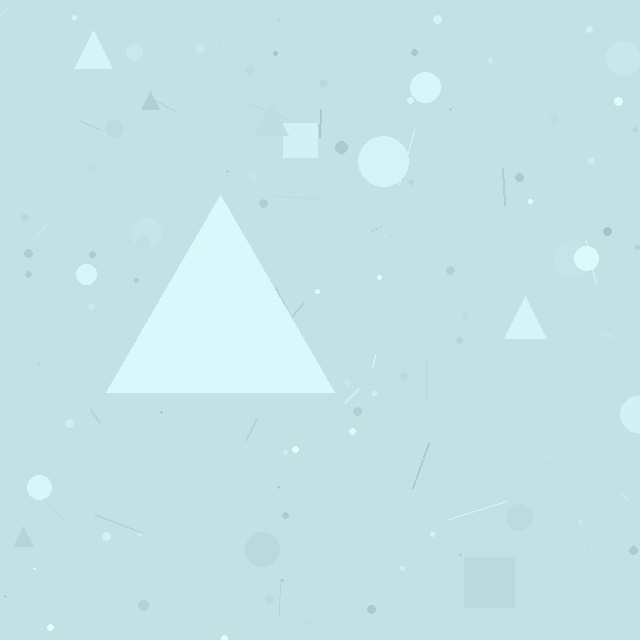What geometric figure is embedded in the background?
A triangle is embedded in the background.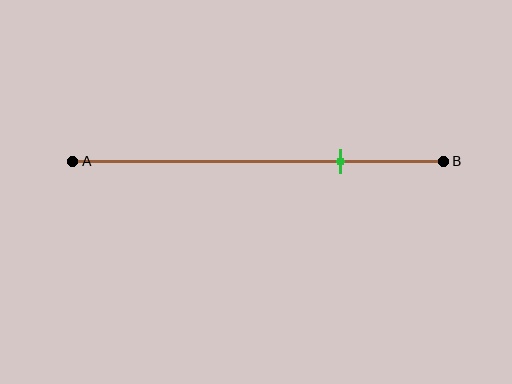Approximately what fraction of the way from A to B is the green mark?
The green mark is approximately 70% of the way from A to B.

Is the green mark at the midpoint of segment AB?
No, the mark is at about 70% from A, not at the 50% midpoint.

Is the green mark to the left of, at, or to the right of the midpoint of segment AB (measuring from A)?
The green mark is to the right of the midpoint of segment AB.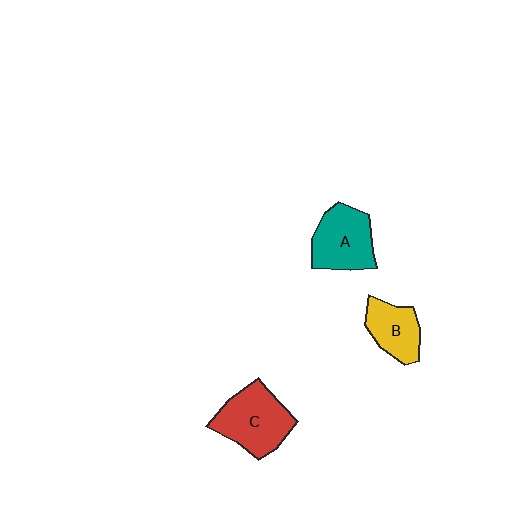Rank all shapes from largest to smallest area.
From largest to smallest: C (red), A (teal), B (yellow).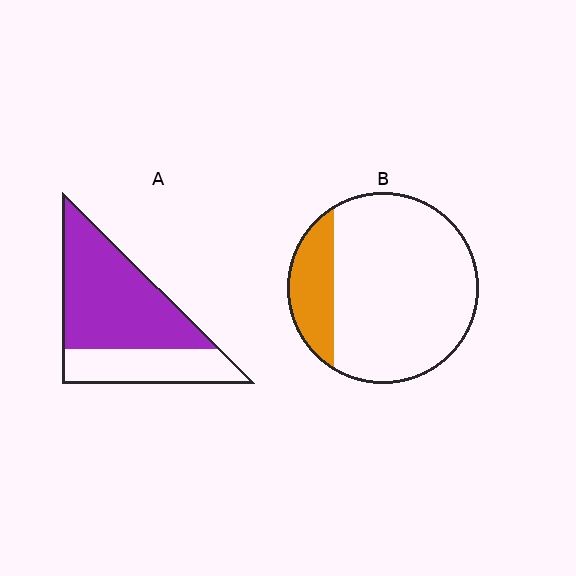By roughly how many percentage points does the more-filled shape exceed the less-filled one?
By roughly 50 percentage points (A over B).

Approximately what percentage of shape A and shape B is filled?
A is approximately 65% and B is approximately 20%.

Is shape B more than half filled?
No.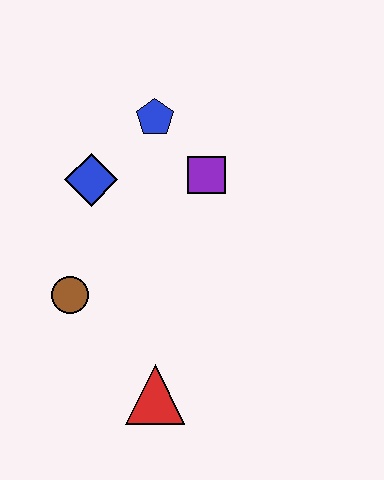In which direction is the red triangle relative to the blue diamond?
The red triangle is below the blue diamond.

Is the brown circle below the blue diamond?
Yes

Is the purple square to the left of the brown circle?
No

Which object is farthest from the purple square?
The red triangle is farthest from the purple square.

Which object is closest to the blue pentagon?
The purple square is closest to the blue pentagon.